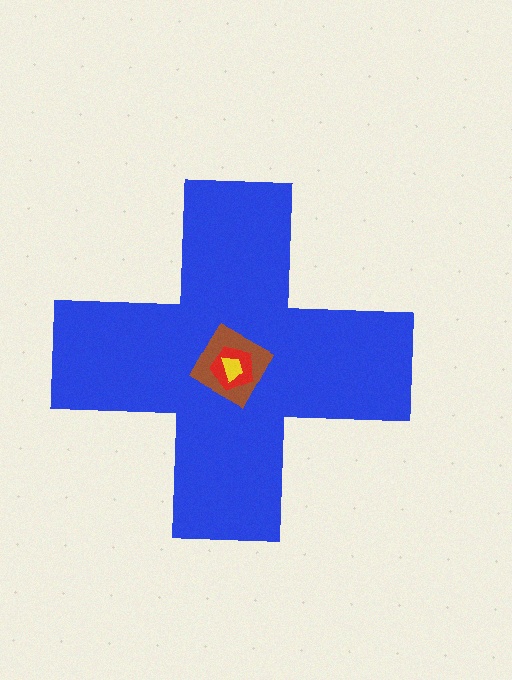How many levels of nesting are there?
4.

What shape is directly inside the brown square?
The red pentagon.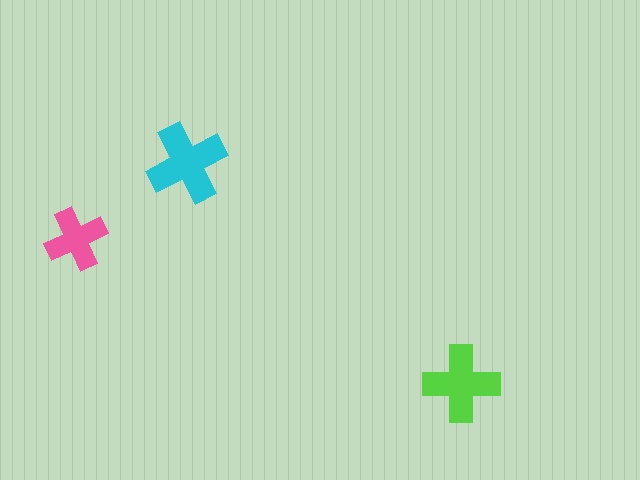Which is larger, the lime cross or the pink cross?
The lime one.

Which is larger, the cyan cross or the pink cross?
The cyan one.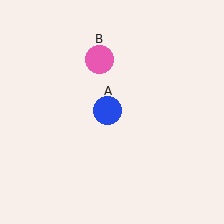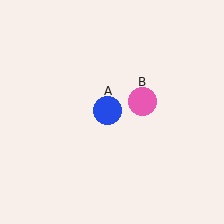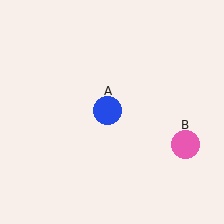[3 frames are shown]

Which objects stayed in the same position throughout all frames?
Blue circle (object A) remained stationary.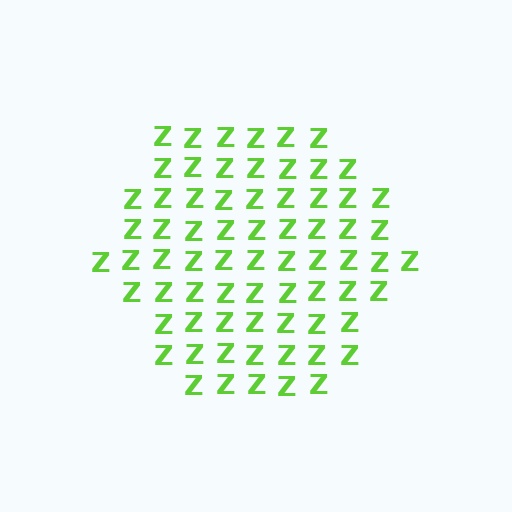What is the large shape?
The large shape is a hexagon.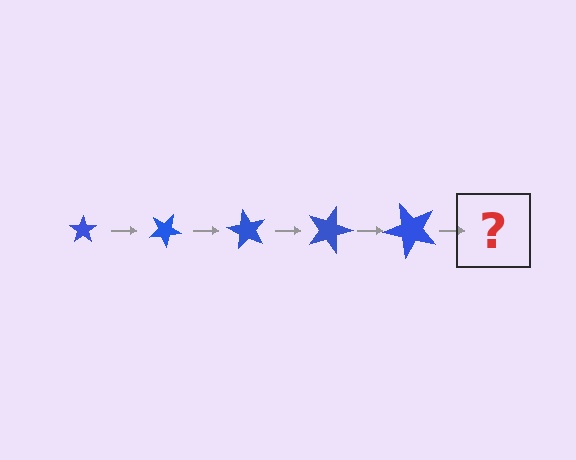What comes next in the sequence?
The next element should be a star, larger than the previous one and rotated 150 degrees from the start.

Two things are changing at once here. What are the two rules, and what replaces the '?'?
The two rules are that the star grows larger each step and it rotates 30 degrees each step. The '?' should be a star, larger than the previous one and rotated 150 degrees from the start.